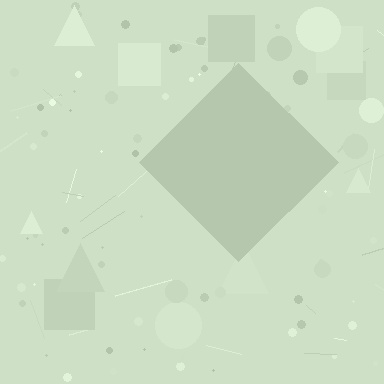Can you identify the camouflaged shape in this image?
The camouflaged shape is a diamond.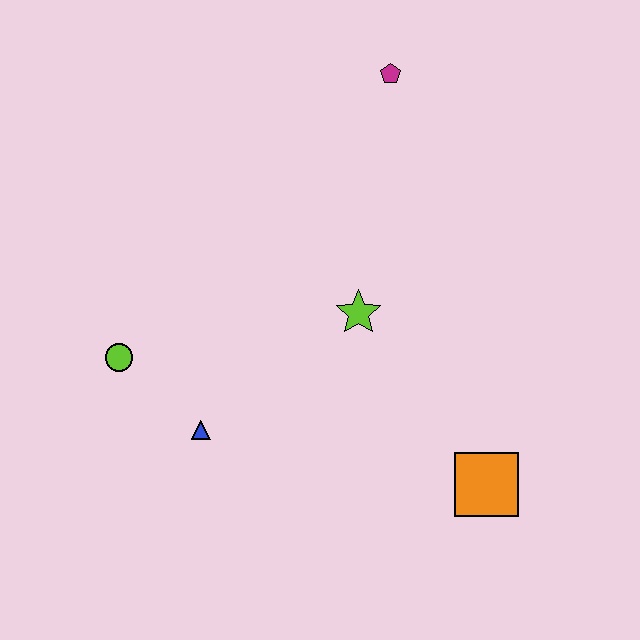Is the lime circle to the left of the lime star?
Yes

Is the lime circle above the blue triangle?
Yes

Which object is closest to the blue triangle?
The lime circle is closest to the blue triangle.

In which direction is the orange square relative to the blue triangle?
The orange square is to the right of the blue triangle.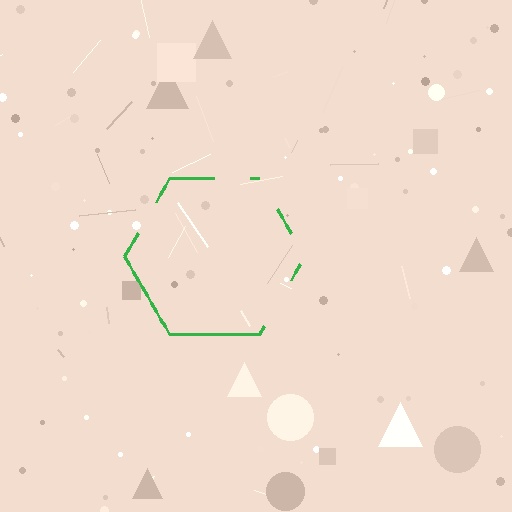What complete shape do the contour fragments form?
The contour fragments form a hexagon.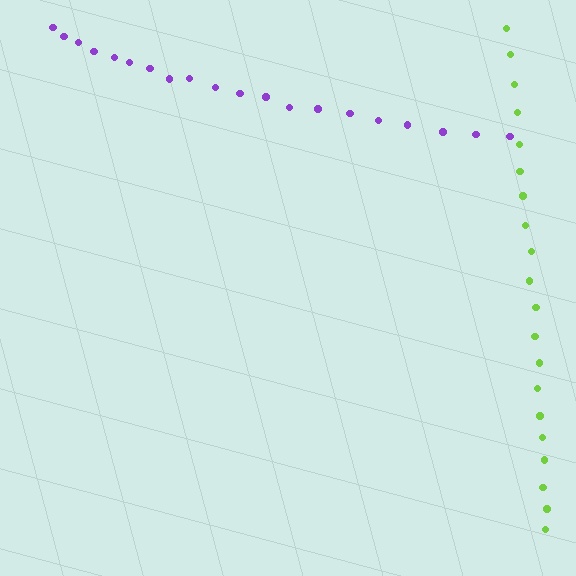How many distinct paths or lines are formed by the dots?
There are 2 distinct paths.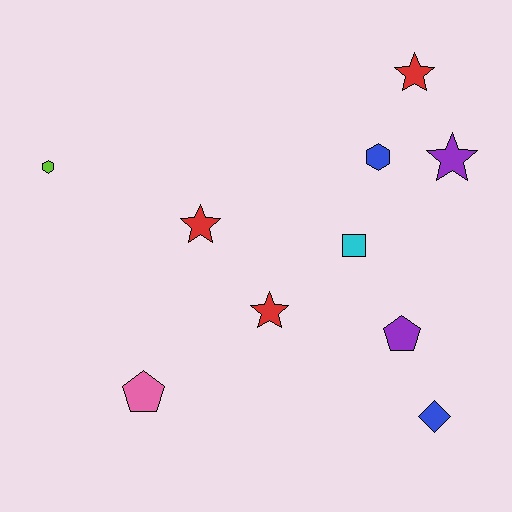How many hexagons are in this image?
There are 2 hexagons.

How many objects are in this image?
There are 10 objects.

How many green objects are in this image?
There are no green objects.